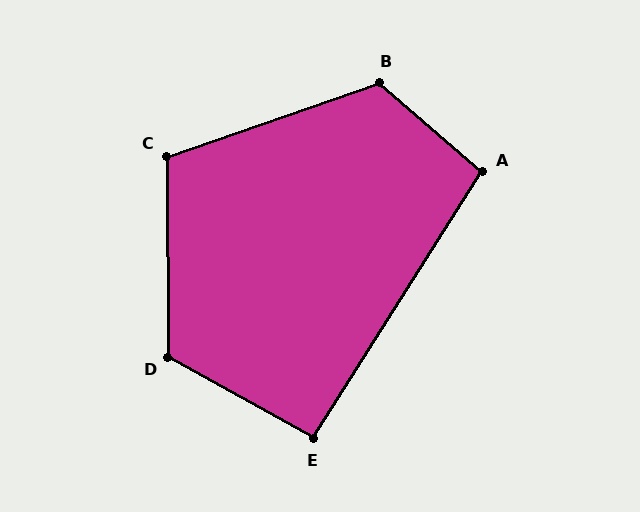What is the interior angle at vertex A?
Approximately 98 degrees (obtuse).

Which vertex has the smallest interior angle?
E, at approximately 93 degrees.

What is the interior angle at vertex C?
Approximately 109 degrees (obtuse).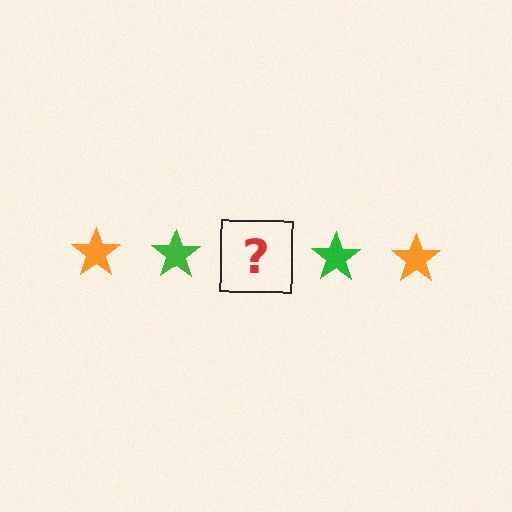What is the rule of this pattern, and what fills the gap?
The rule is that the pattern cycles through orange, green stars. The gap should be filled with an orange star.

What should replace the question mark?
The question mark should be replaced with an orange star.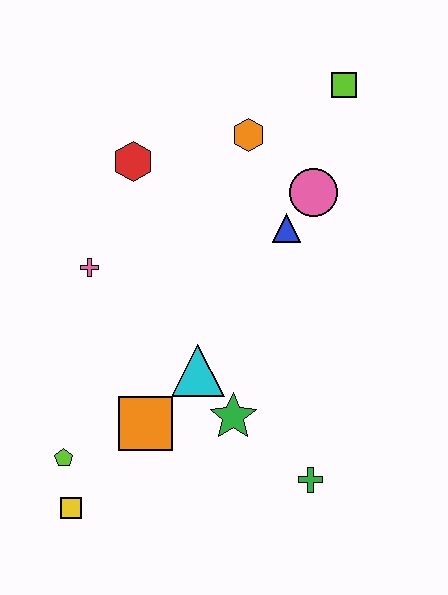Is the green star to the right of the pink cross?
Yes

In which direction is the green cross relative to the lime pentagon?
The green cross is to the right of the lime pentagon.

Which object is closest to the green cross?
The green star is closest to the green cross.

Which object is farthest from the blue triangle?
The yellow square is farthest from the blue triangle.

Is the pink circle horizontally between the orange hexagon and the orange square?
No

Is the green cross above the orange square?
No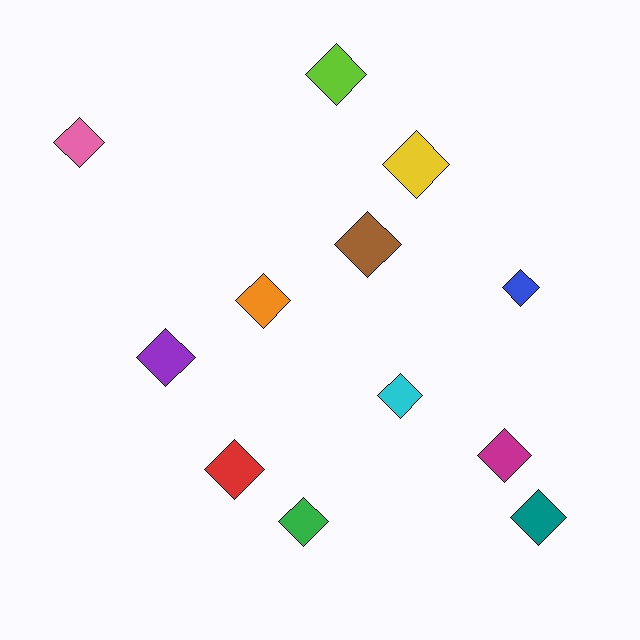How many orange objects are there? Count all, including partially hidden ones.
There is 1 orange object.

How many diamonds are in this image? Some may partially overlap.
There are 12 diamonds.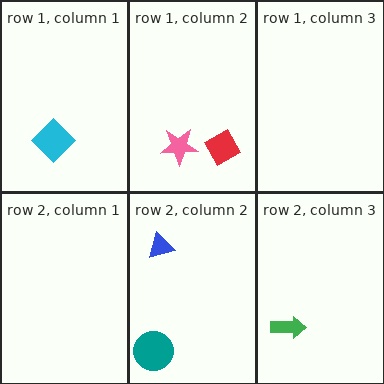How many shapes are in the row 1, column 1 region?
1.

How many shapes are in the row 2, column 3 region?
1.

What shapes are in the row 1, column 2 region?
The pink star, the red square.